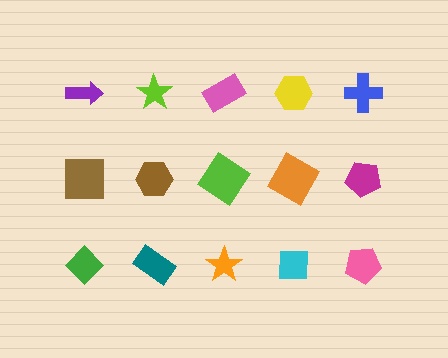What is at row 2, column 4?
An orange square.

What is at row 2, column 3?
A lime diamond.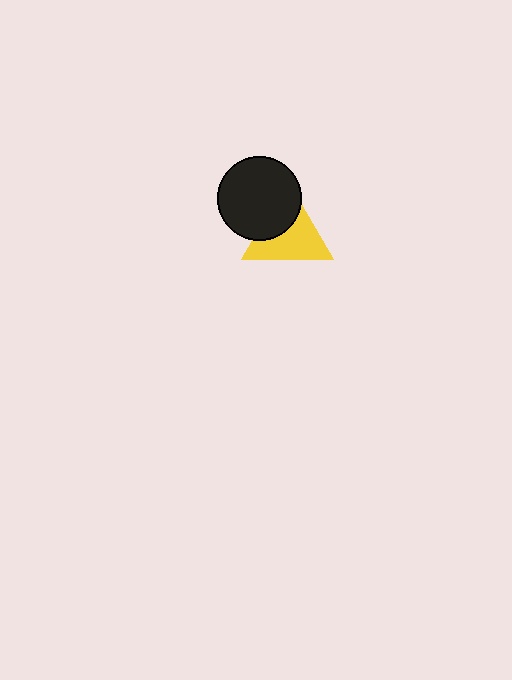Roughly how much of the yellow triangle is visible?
About half of it is visible (roughly 62%).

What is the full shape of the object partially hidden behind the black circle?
The partially hidden object is a yellow triangle.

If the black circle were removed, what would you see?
You would see the complete yellow triangle.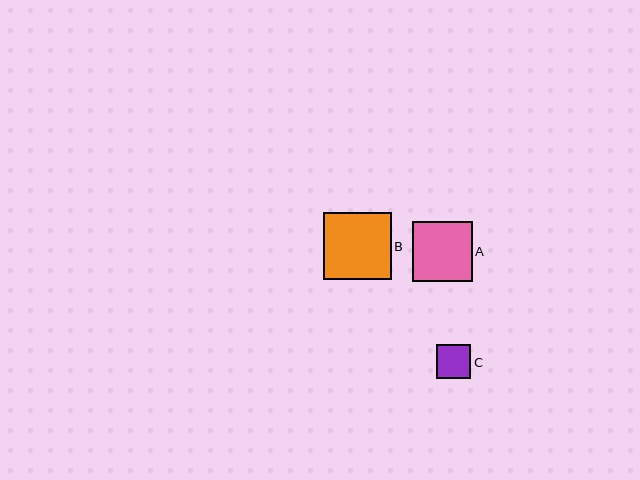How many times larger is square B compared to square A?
Square B is approximately 1.1 times the size of square A.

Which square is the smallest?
Square C is the smallest with a size of approximately 35 pixels.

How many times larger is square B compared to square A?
Square B is approximately 1.1 times the size of square A.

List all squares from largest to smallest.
From largest to smallest: B, A, C.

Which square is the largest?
Square B is the largest with a size of approximately 67 pixels.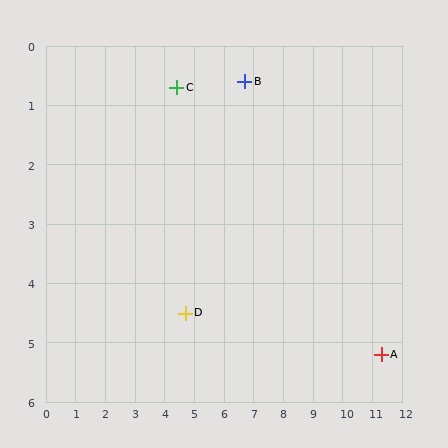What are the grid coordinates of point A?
Point A is at approximately (11.3, 5.2).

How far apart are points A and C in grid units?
Points A and C are about 8.2 grid units apart.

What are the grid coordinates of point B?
Point B is at approximately (6.7, 0.6).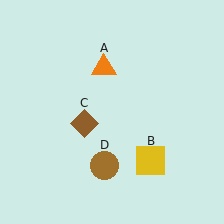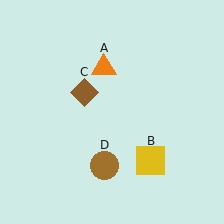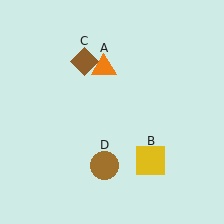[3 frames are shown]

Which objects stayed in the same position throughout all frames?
Orange triangle (object A) and yellow square (object B) and brown circle (object D) remained stationary.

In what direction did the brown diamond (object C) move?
The brown diamond (object C) moved up.